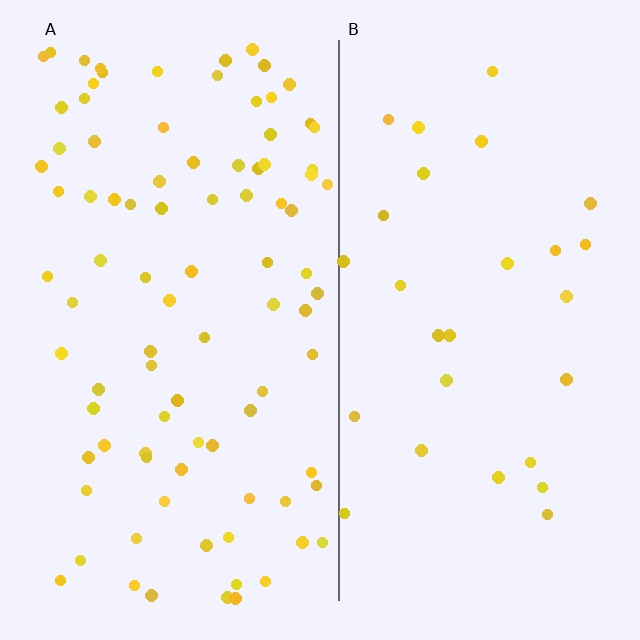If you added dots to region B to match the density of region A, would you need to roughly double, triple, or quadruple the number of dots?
Approximately triple.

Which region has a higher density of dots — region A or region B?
A (the left).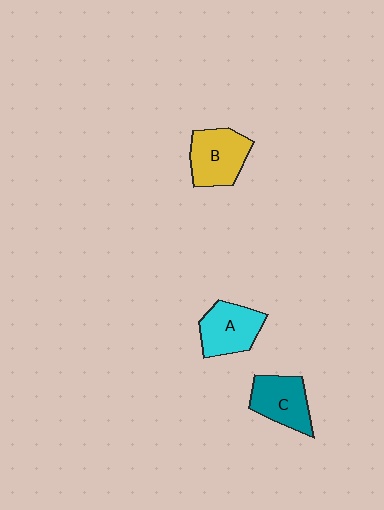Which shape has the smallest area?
Shape C (teal).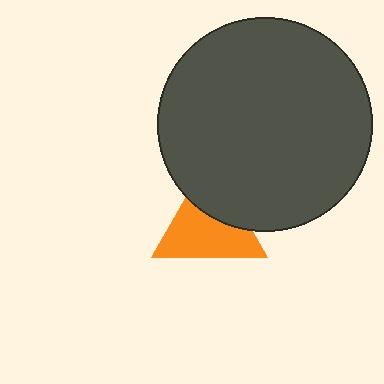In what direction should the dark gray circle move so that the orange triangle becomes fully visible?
The dark gray circle should move up. That is the shortest direction to clear the overlap and leave the orange triangle fully visible.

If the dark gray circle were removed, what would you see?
You would see the complete orange triangle.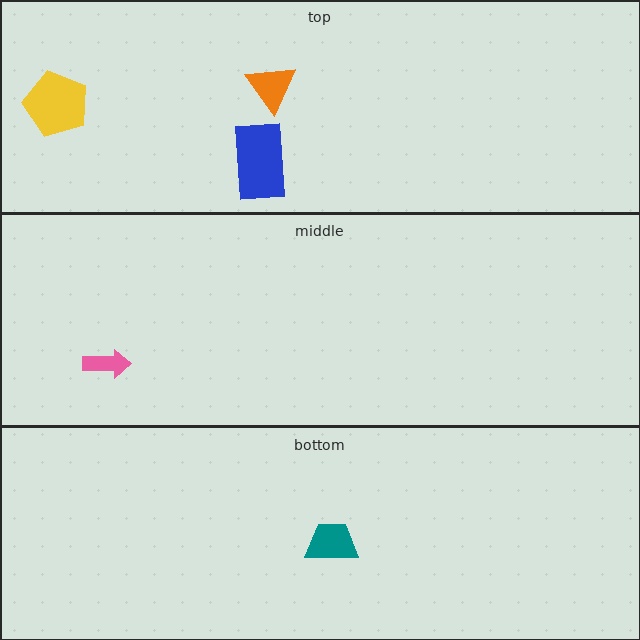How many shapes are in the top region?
3.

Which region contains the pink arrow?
The middle region.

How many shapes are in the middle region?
1.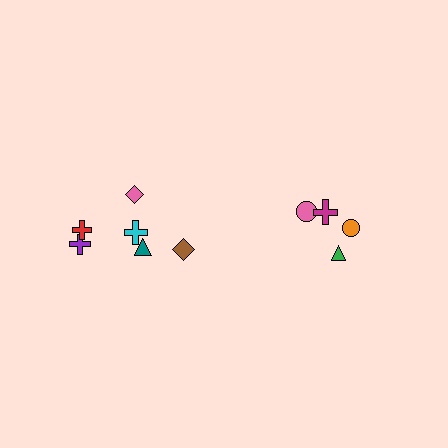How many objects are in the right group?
There are 4 objects.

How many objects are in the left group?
There are 6 objects.